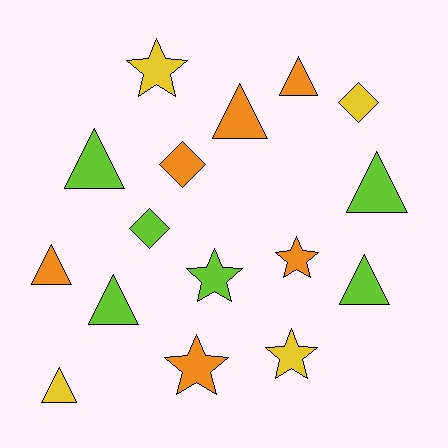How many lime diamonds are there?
There is 1 lime diamond.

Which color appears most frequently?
Orange, with 6 objects.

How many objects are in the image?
There are 16 objects.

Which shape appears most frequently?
Triangle, with 8 objects.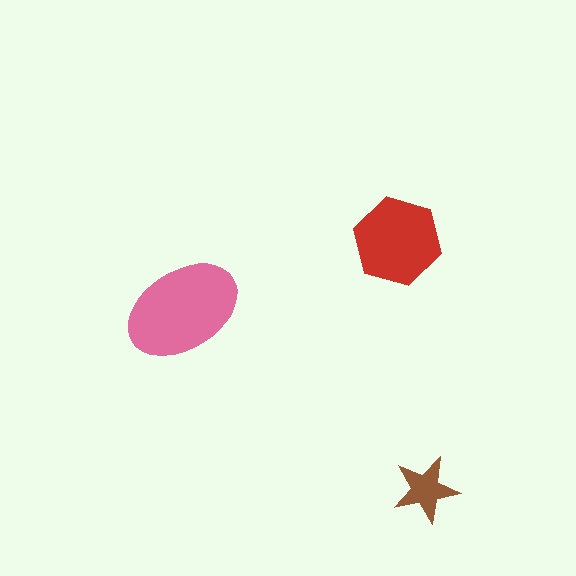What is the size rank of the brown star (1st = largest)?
3rd.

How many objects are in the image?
There are 3 objects in the image.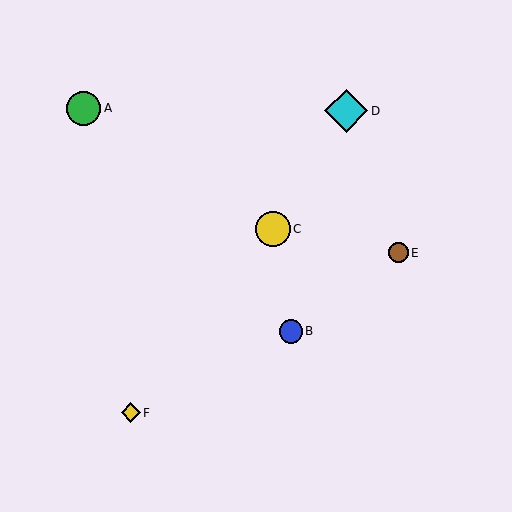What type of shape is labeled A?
Shape A is a green circle.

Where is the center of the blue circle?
The center of the blue circle is at (291, 331).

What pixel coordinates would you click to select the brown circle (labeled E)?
Click at (398, 253) to select the brown circle E.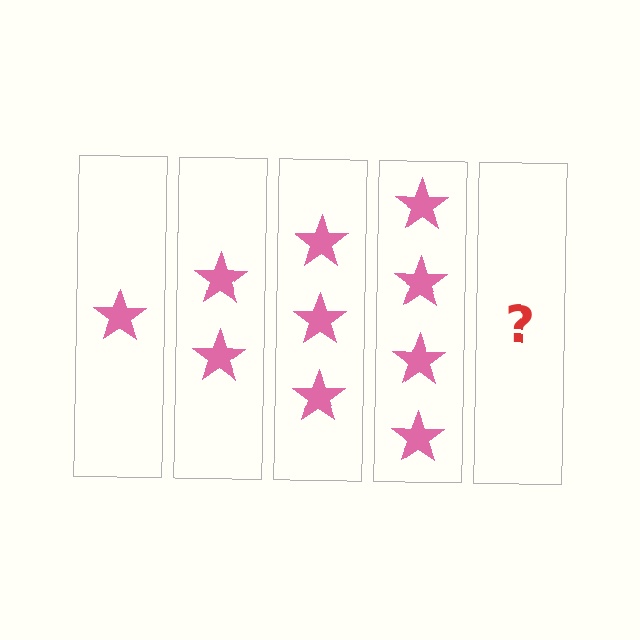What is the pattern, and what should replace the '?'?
The pattern is that each step adds one more star. The '?' should be 5 stars.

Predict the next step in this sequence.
The next step is 5 stars.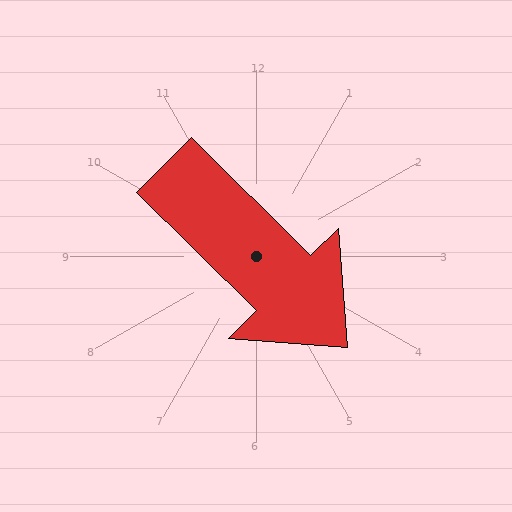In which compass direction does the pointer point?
Southeast.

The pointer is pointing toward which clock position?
Roughly 4 o'clock.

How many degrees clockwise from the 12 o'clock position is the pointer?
Approximately 135 degrees.